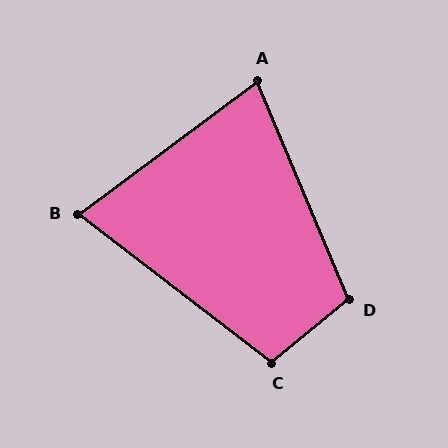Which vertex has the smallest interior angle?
B, at approximately 74 degrees.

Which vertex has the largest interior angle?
D, at approximately 106 degrees.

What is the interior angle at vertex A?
Approximately 76 degrees (acute).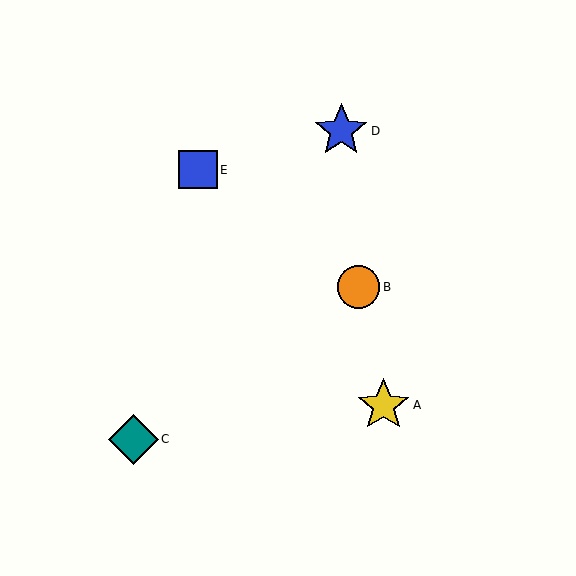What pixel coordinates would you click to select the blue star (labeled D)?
Click at (341, 131) to select the blue star D.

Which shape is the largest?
The blue star (labeled D) is the largest.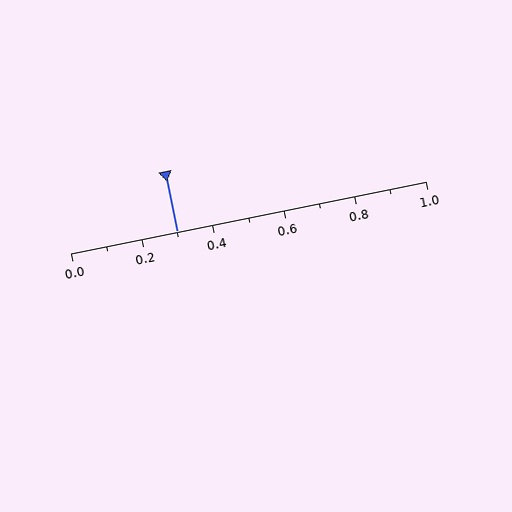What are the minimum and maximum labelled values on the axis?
The axis runs from 0.0 to 1.0.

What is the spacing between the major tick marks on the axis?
The major ticks are spaced 0.2 apart.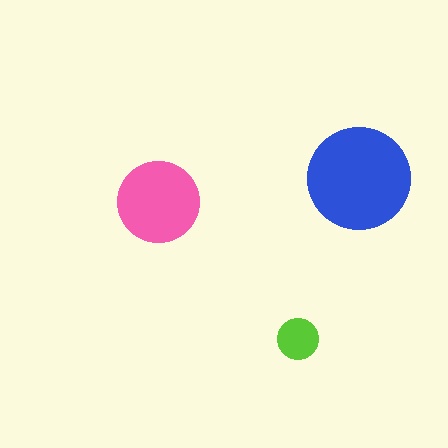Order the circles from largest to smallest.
the blue one, the pink one, the lime one.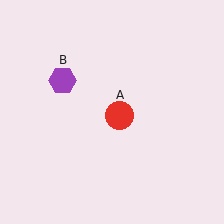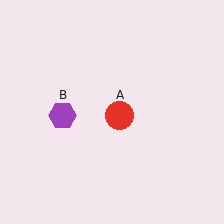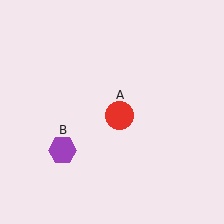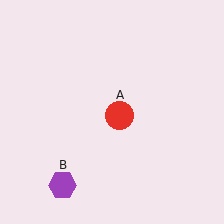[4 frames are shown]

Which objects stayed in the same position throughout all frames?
Red circle (object A) remained stationary.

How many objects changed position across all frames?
1 object changed position: purple hexagon (object B).